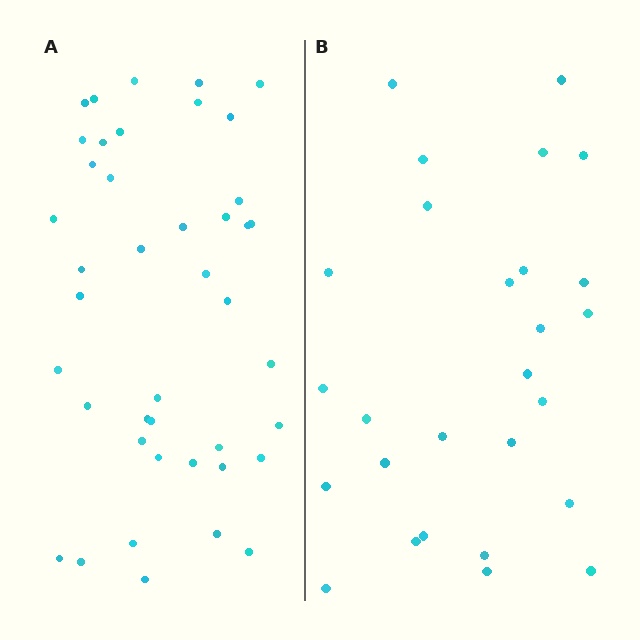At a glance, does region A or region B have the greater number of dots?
Region A (the left region) has more dots.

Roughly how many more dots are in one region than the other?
Region A has approximately 15 more dots than region B.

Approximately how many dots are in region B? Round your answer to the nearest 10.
About 30 dots. (The exact count is 27, which rounds to 30.)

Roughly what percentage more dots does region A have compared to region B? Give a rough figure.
About 55% more.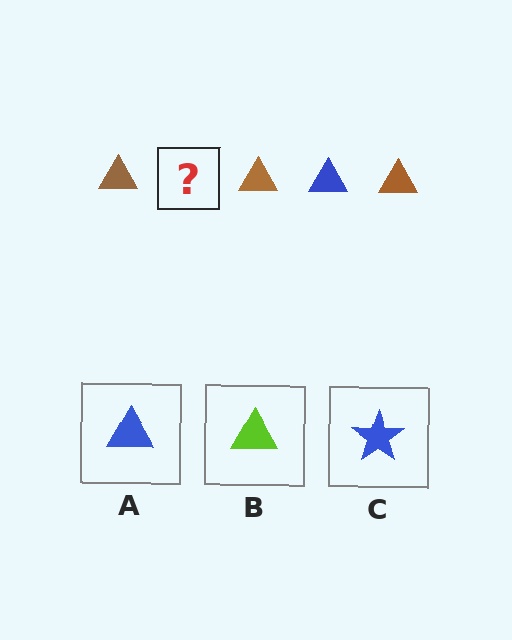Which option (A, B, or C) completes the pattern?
A.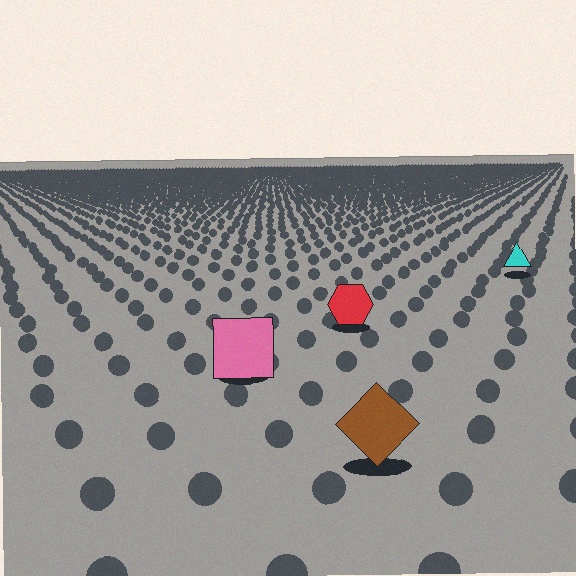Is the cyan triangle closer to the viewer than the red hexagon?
No. The red hexagon is closer — you can tell from the texture gradient: the ground texture is coarser near it.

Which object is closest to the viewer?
The brown diamond is closest. The texture marks near it are larger and more spread out.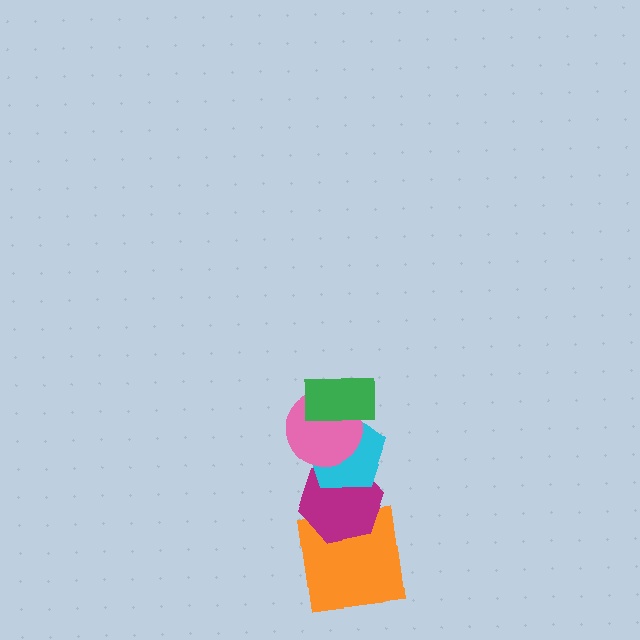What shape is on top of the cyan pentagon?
The pink circle is on top of the cyan pentagon.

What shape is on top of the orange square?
The magenta hexagon is on top of the orange square.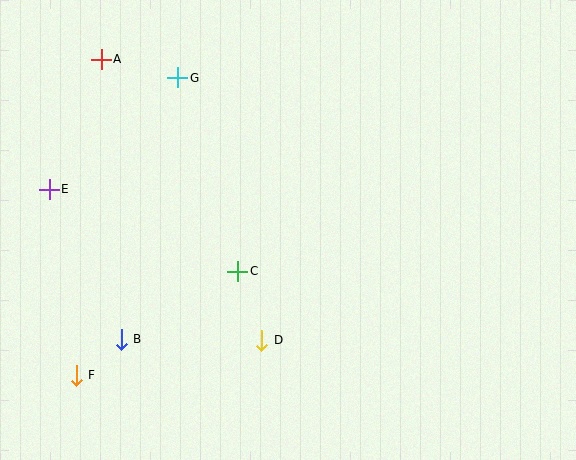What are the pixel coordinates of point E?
Point E is at (49, 189).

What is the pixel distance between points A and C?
The distance between A and C is 252 pixels.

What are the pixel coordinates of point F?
Point F is at (76, 375).